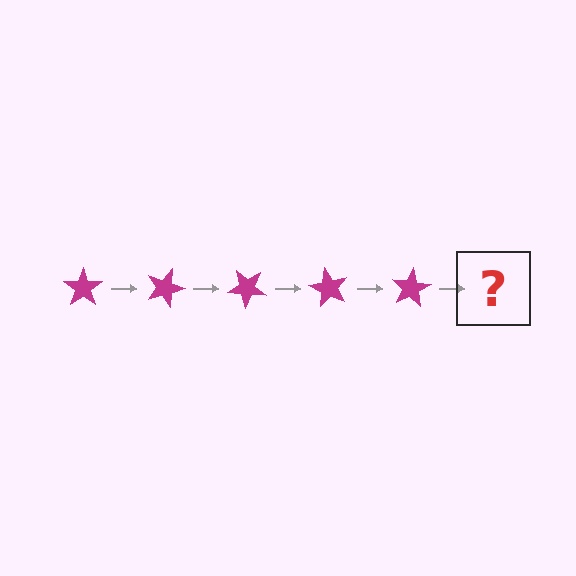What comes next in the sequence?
The next element should be a magenta star rotated 100 degrees.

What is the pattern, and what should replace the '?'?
The pattern is that the star rotates 20 degrees each step. The '?' should be a magenta star rotated 100 degrees.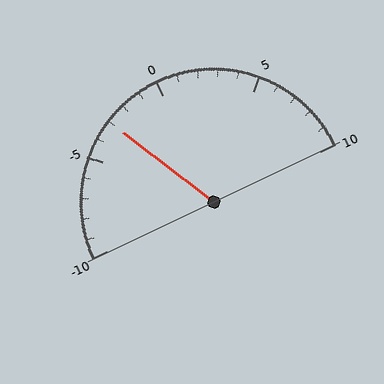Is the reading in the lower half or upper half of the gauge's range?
The reading is in the lower half of the range (-10 to 10).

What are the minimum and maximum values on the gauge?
The gauge ranges from -10 to 10.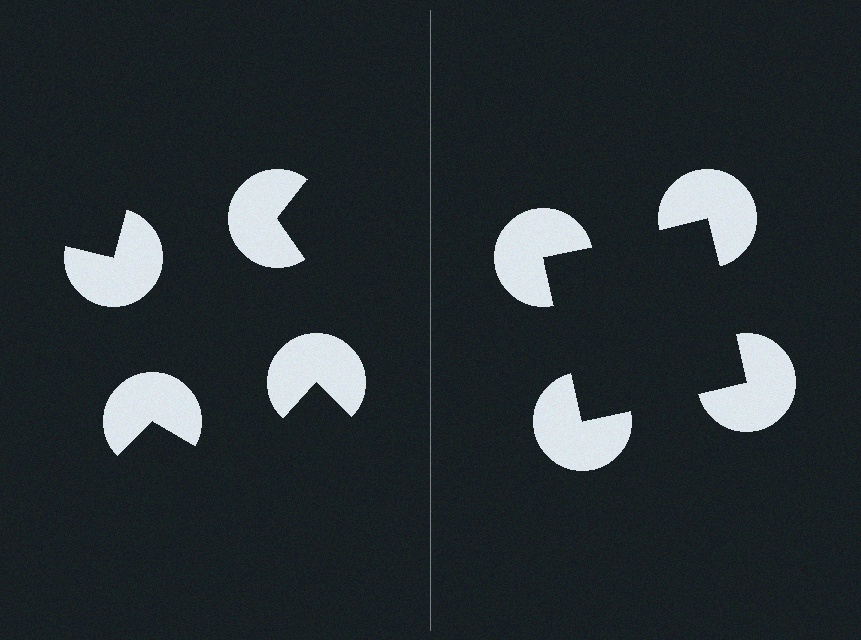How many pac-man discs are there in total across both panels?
8 — 4 on each side.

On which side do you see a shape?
An illusory square appears on the right side. On the left side the wedge cuts are rotated, so no coherent shape forms.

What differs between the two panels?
The pac-man discs are positioned identically on both sides; only the wedge orientations differ. On the right they align to a square; on the left they are misaligned.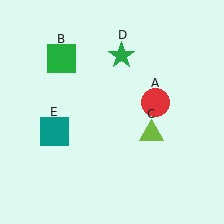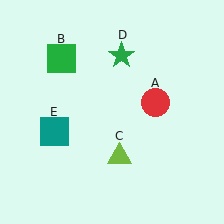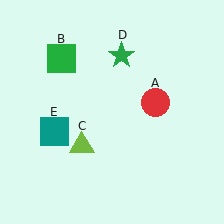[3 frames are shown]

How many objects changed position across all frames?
1 object changed position: lime triangle (object C).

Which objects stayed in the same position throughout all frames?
Red circle (object A) and green square (object B) and green star (object D) and teal square (object E) remained stationary.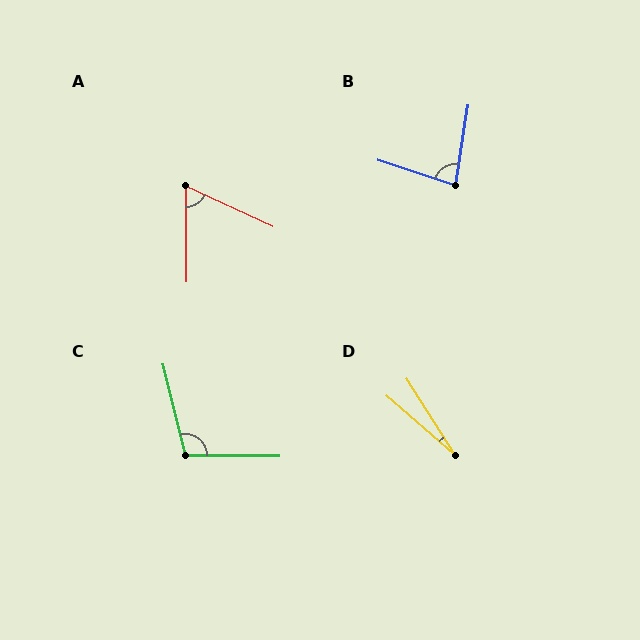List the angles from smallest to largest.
D (17°), A (65°), B (81°), C (104°).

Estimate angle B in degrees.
Approximately 81 degrees.